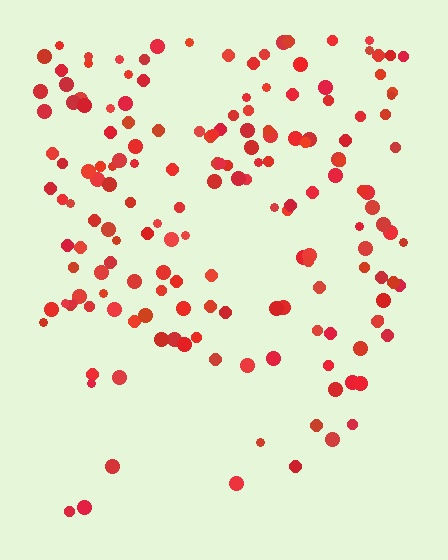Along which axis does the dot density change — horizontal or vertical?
Vertical.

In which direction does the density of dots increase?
From bottom to top, with the top side densest.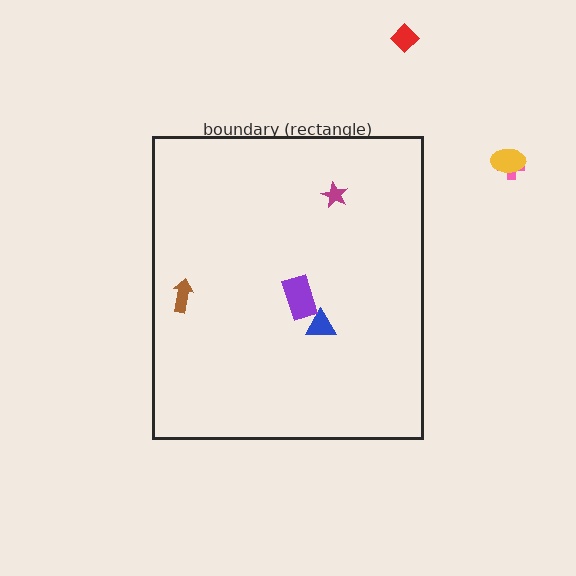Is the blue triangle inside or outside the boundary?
Inside.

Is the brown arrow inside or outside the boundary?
Inside.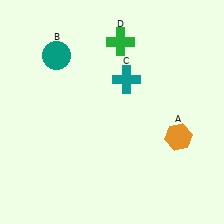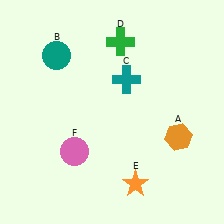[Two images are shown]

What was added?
An orange star (E), a pink circle (F) were added in Image 2.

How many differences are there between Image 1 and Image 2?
There are 2 differences between the two images.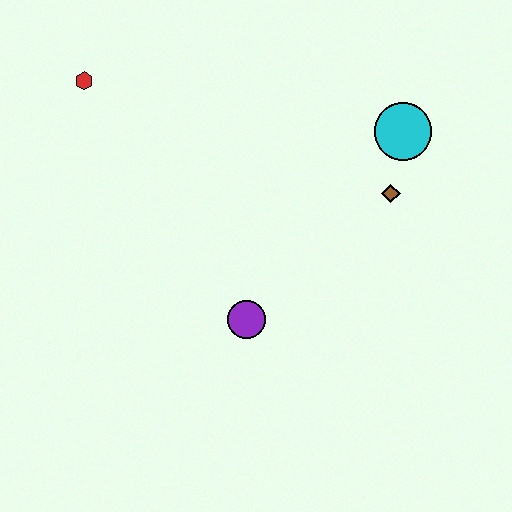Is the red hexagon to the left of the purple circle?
Yes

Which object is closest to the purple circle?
The brown diamond is closest to the purple circle.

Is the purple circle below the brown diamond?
Yes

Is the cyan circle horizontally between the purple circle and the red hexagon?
No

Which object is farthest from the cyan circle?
The red hexagon is farthest from the cyan circle.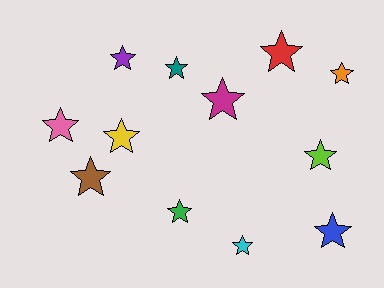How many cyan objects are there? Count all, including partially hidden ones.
There is 1 cyan object.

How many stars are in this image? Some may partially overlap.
There are 12 stars.